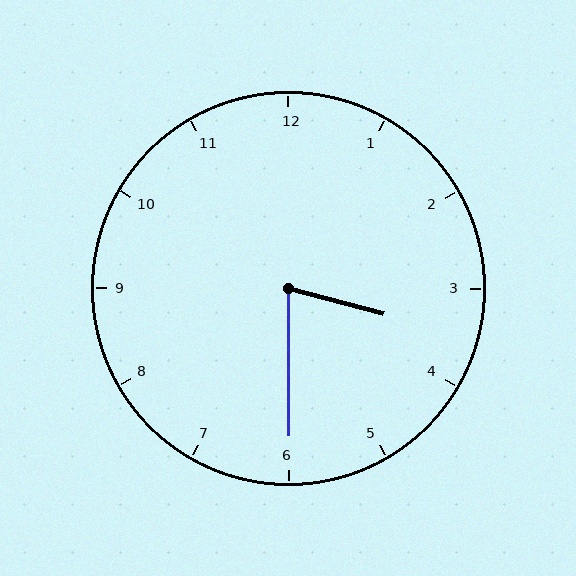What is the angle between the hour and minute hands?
Approximately 75 degrees.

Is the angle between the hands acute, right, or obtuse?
It is acute.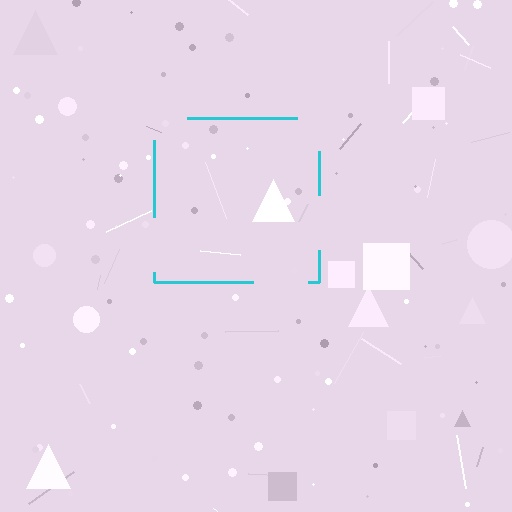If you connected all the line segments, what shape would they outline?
They would outline a square.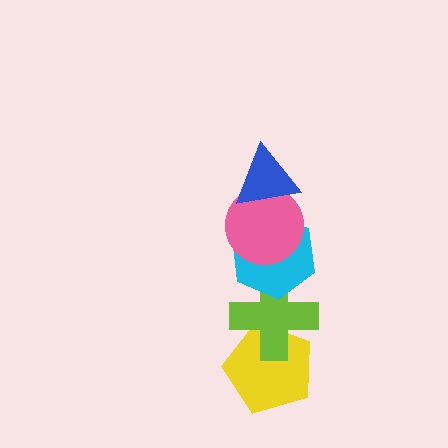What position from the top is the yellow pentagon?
The yellow pentagon is 5th from the top.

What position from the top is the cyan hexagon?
The cyan hexagon is 3rd from the top.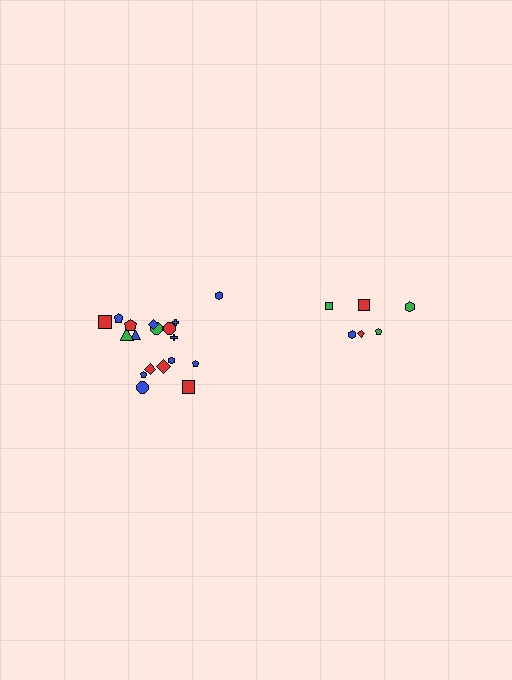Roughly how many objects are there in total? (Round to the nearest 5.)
Roughly 25 objects in total.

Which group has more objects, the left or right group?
The left group.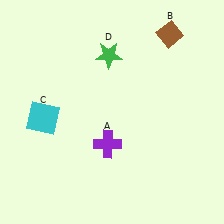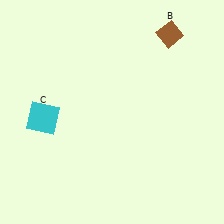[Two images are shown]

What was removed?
The green star (D), the purple cross (A) were removed in Image 2.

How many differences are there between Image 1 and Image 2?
There are 2 differences between the two images.